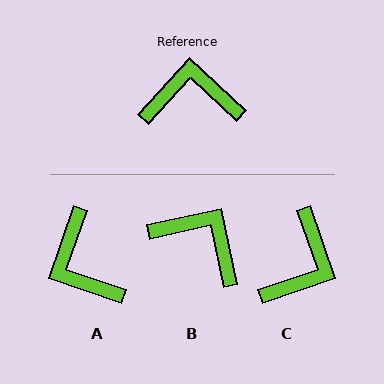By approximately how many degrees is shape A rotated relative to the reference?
Approximately 114 degrees counter-clockwise.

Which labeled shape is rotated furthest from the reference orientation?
C, about 118 degrees away.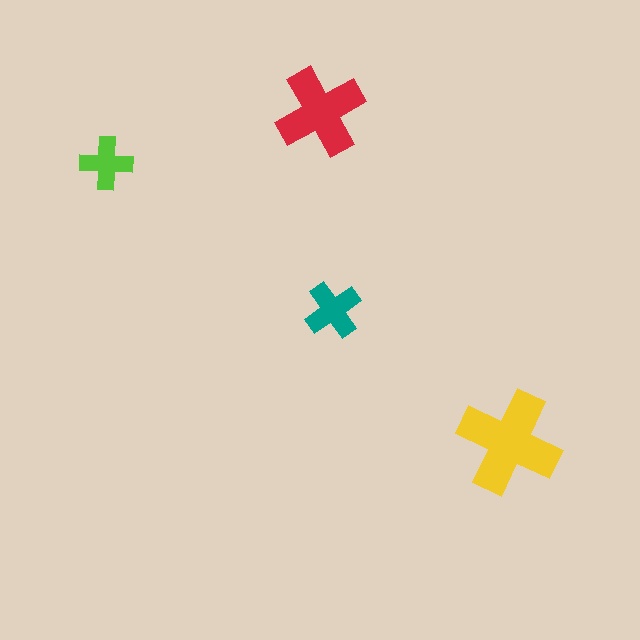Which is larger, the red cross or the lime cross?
The red one.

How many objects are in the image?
There are 4 objects in the image.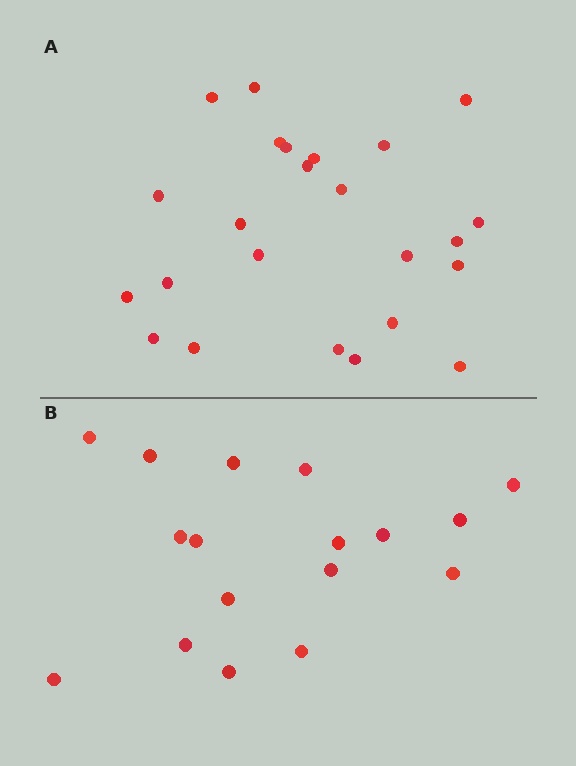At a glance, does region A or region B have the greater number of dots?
Region A (the top region) has more dots.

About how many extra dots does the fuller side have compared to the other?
Region A has roughly 8 or so more dots than region B.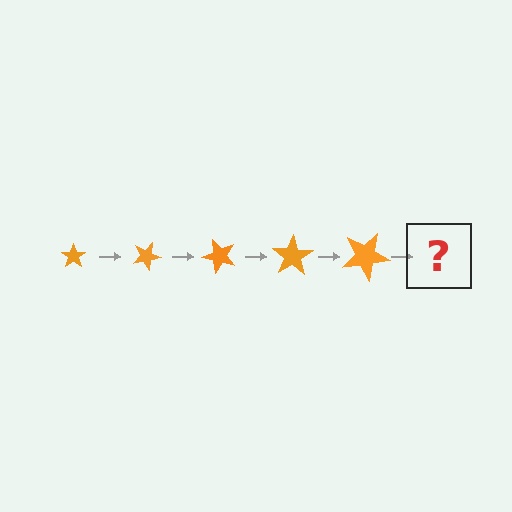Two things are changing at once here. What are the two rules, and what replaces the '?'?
The two rules are that the star grows larger each step and it rotates 25 degrees each step. The '?' should be a star, larger than the previous one and rotated 125 degrees from the start.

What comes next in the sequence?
The next element should be a star, larger than the previous one and rotated 125 degrees from the start.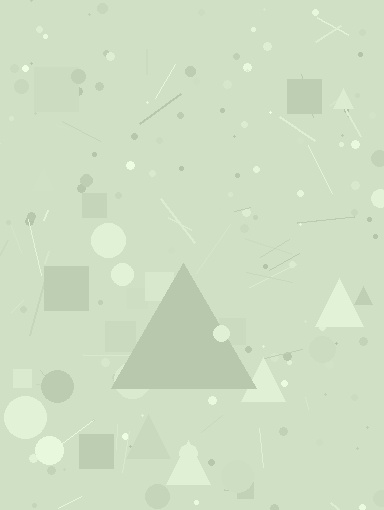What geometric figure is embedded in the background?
A triangle is embedded in the background.